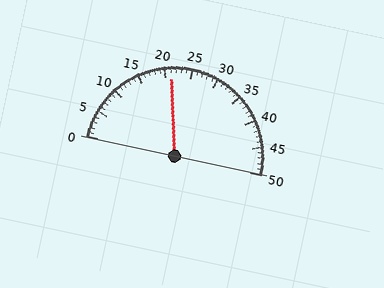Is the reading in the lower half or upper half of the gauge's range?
The reading is in the lower half of the range (0 to 50).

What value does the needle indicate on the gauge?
The needle indicates approximately 21.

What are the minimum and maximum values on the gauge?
The gauge ranges from 0 to 50.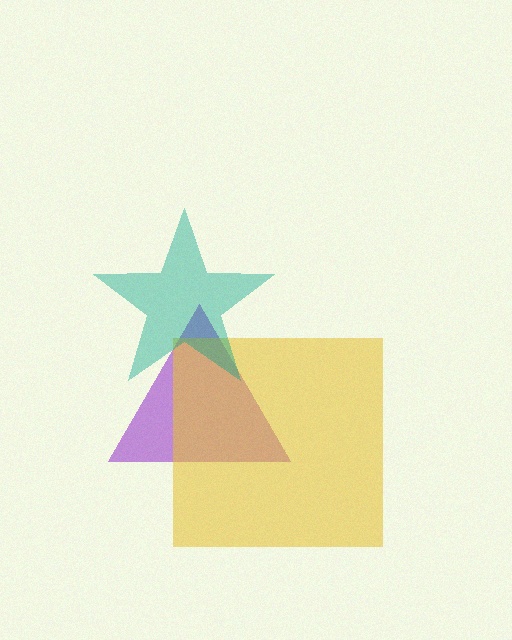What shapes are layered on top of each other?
The layered shapes are: a purple triangle, a yellow square, a teal star.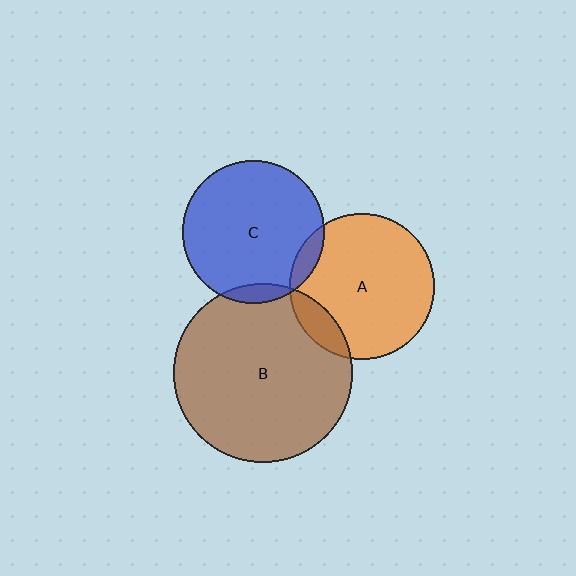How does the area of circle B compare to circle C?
Approximately 1.6 times.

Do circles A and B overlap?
Yes.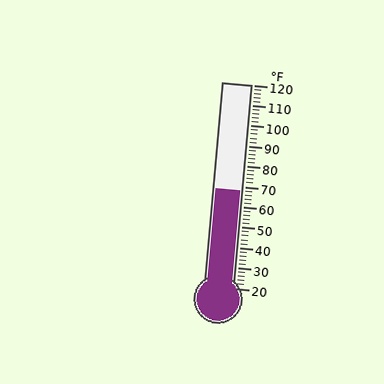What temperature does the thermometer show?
The thermometer shows approximately 68°F.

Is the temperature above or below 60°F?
The temperature is above 60°F.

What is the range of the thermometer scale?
The thermometer scale ranges from 20°F to 120°F.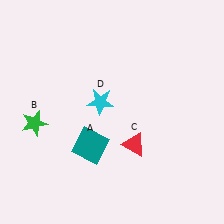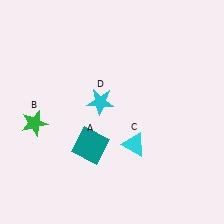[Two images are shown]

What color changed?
The triangle (C) changed from red in Image 1 to cyan in Image 2.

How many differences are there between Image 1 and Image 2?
There is 1 difference between the two images.